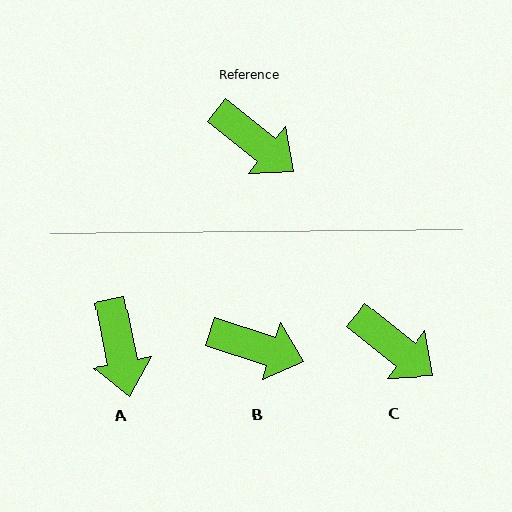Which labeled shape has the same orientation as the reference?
C.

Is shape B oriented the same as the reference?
No, it is off by about 21 degrees.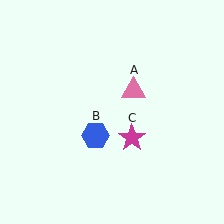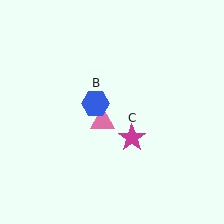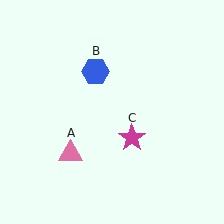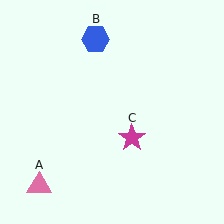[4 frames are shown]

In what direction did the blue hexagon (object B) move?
The blue hexagon (object B) moved up.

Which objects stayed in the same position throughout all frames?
Magenta star (object C) remained stationary.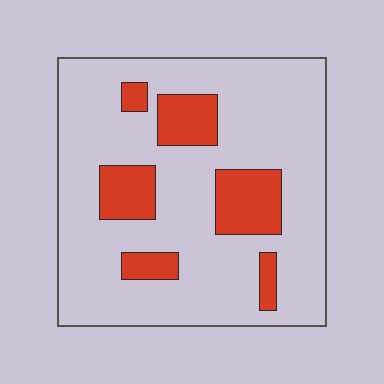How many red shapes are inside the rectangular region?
6.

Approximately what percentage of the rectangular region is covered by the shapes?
Approximately 20%.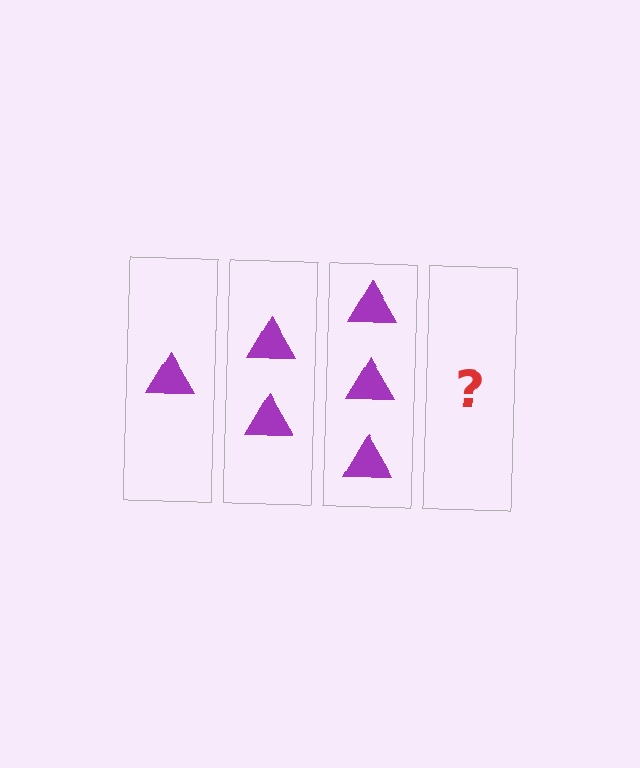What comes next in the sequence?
The next element should be 4 triangles.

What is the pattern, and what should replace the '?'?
The pattern is that each step adds one more triangle. The '?' should be 4 triangles.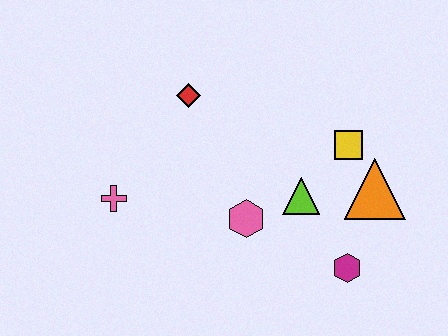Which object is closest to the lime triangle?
The pink hexagon is closest to the lime triangle.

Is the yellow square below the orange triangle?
No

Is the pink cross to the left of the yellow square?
Yes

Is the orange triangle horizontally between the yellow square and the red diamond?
No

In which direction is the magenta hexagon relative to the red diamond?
The magenta hexagon is below the red diamond.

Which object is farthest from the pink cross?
The orange triangle is farthest from the pink cross.